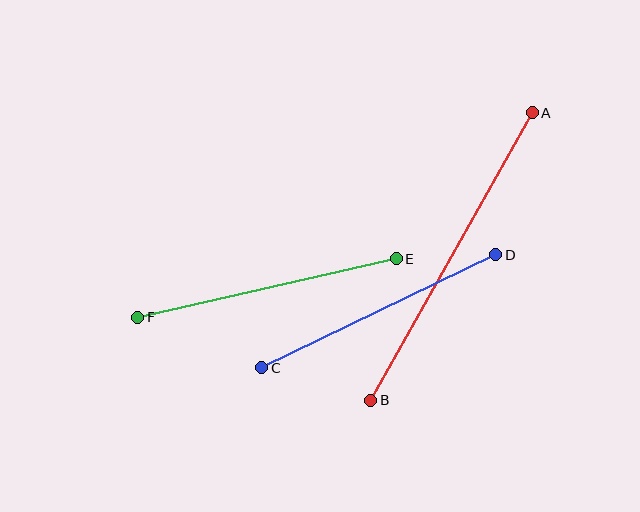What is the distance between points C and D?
The distance is approximately 260 pixels.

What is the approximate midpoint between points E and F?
The midpoint is at approximately (267, 288) pixels.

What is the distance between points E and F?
The distance is approximately 265 pixels.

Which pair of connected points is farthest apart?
Points A and B are farthest apart.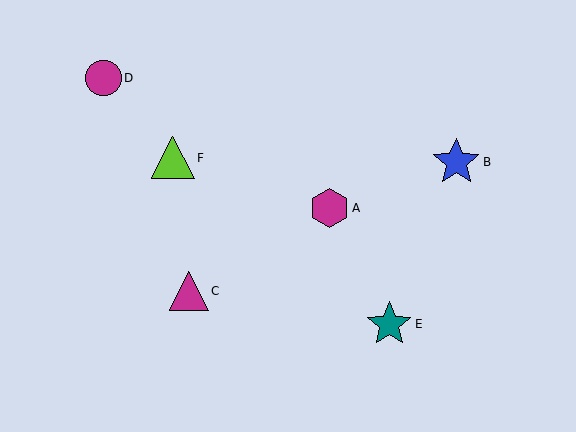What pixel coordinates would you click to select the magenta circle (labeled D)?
Click at (103, 78) to select the magenta circle D.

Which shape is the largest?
The blue star (labeled B) is the largest.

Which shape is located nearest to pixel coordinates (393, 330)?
The teal star (labeled E) at (389, 324) is nearest to that location.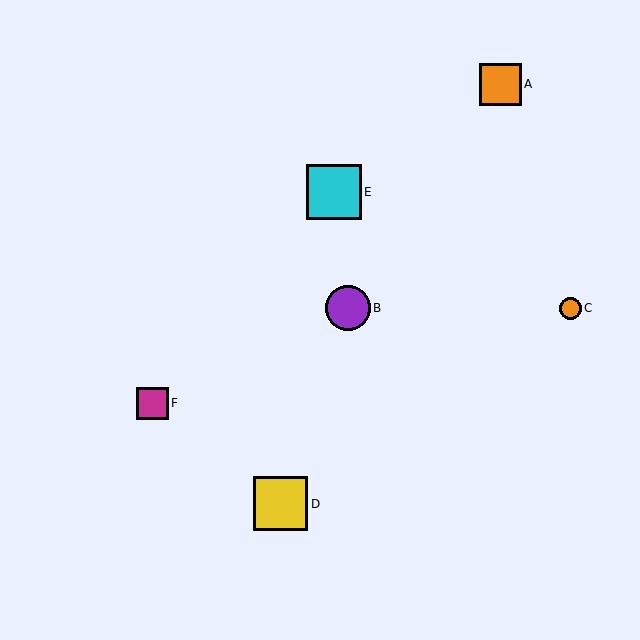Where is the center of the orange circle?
The center of the orange circle is at (570, 308).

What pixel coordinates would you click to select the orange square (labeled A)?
Click at (500, 84) to select the orange square A.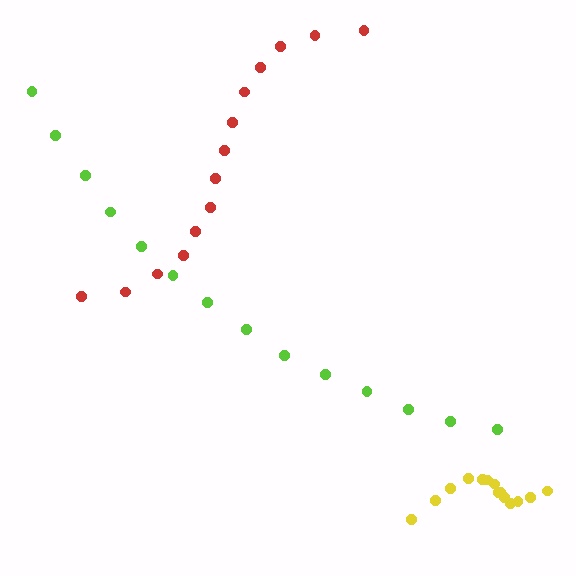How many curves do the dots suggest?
There are 3 distinct paths.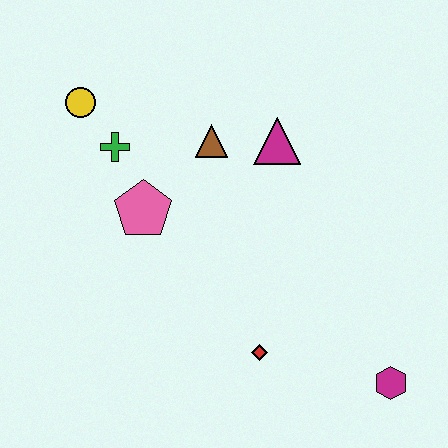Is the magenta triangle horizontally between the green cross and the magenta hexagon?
Yes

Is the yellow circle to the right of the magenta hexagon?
No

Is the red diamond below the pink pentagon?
Yes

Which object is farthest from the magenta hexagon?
The yellow circle is farthest from the magenta hexagon.